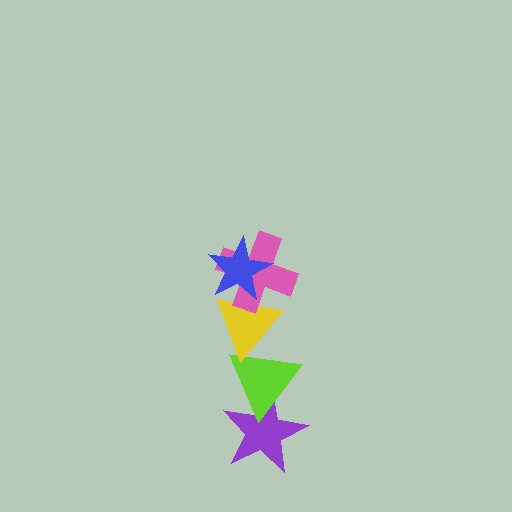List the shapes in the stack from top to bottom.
From top to bottom: the blue star, the pink cross, the yellow triangle, the lime triangle, the purple star.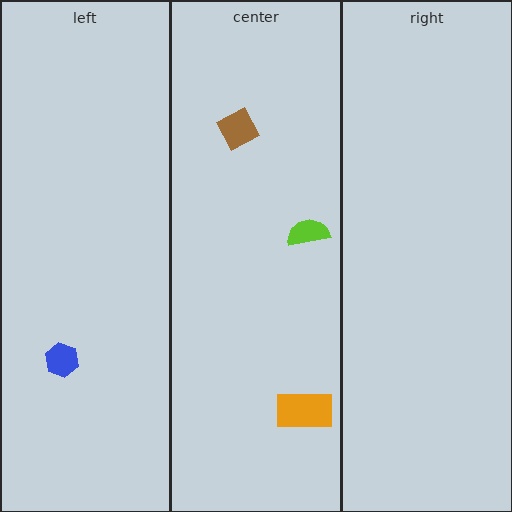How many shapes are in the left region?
1.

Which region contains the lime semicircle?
The center region.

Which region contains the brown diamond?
The center region.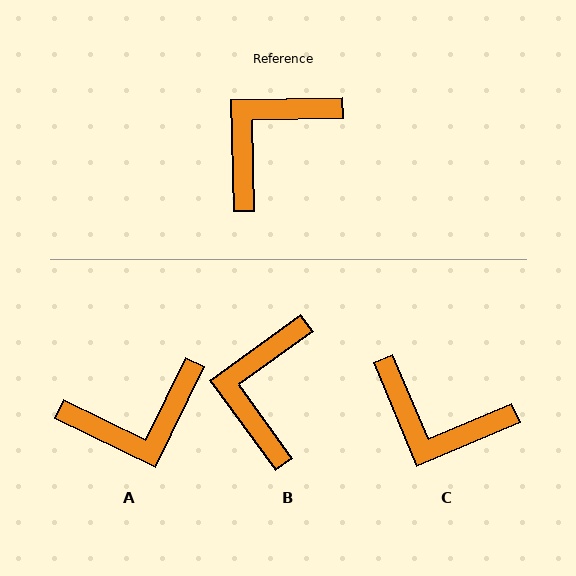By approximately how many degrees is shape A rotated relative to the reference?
Approximately 153 degrees counter-clockwise.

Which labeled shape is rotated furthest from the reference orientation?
A, about 153 degrees away.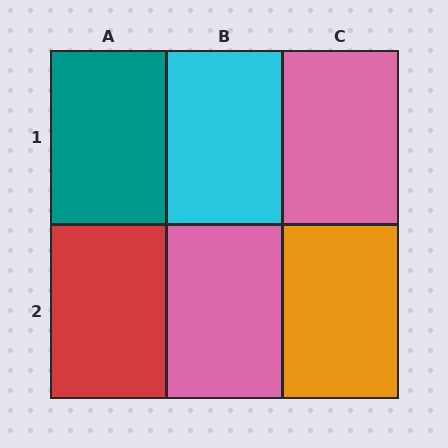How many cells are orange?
1 cell is orange.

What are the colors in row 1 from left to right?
Teal, cyan, pink.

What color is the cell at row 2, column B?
Pink.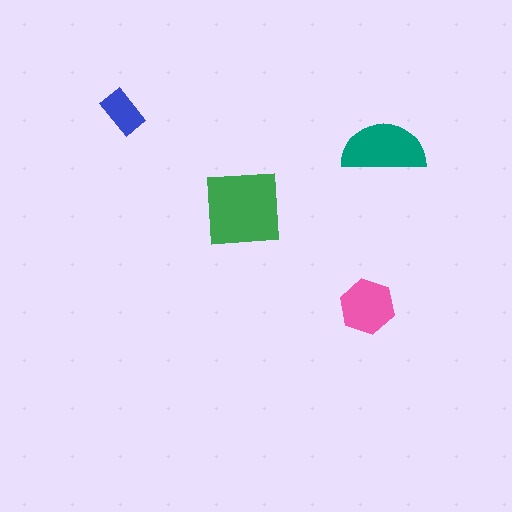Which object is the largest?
The green square.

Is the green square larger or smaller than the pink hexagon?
Larger.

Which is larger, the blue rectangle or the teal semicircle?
The teal semicircle.